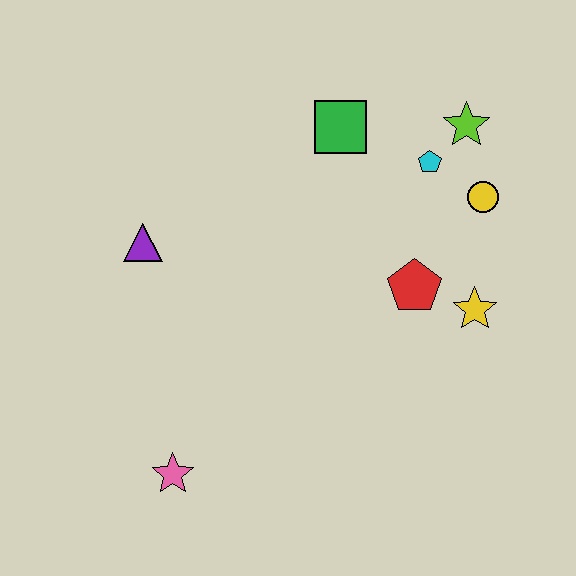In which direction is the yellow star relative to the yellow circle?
The yellow star is below the yellow circle.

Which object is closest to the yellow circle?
The cyan pentagon is closest to the yellow circle.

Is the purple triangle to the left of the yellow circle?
Yes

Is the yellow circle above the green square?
No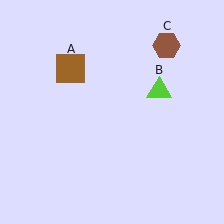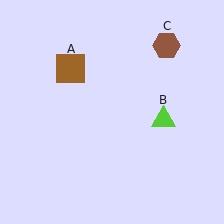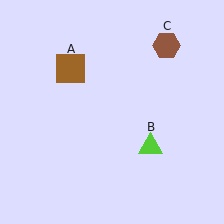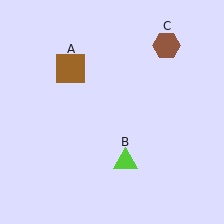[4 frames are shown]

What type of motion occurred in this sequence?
The lime triangle (object B) rotated clockwise around the center of the scene.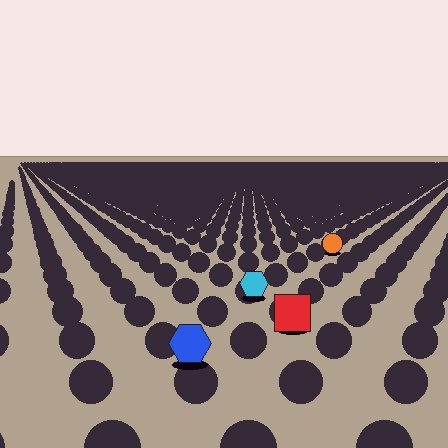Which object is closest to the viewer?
The blue hexagon is closest. The texture marks near it are larger and more spread out.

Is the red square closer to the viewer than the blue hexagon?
No. The blue hexagon is closer — you can tell from the texture gradient: the ground texture is coarser near it.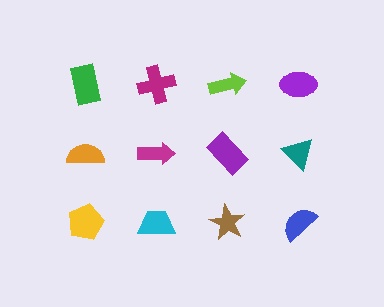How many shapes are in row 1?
4 shapes.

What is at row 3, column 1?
A yellow pentagon.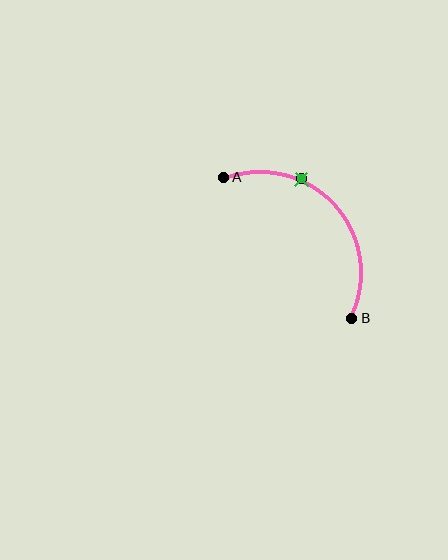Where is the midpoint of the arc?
The arc midpoint is the point on the curve farthest from the straight line joining A and B. It sits above and to the right of that line.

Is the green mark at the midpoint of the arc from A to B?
No. The green mark lies on the arc but is closer to endpoint A. The arc midpoint would be at the point on the curve equidistant along the arc from both A and B.